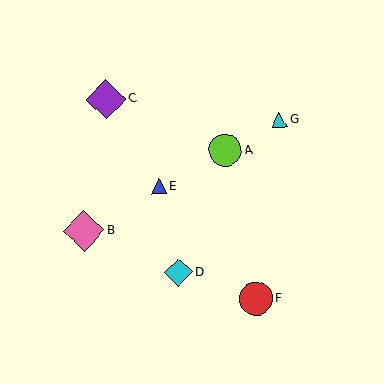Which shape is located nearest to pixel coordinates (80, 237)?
The pink diamond (labeled B) at (84, 231) is nearest to that location.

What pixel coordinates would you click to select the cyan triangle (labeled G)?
Click at (279, 120) to select the cyan triangle G.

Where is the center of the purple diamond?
The center of the purple diamond is at (106, 99).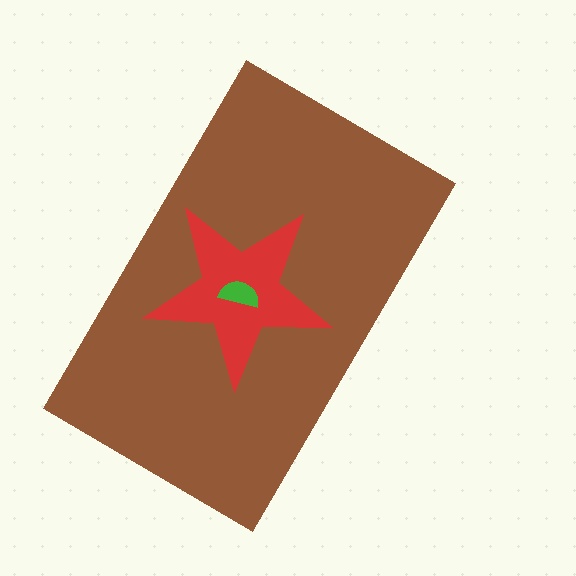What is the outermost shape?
The brown rectangle.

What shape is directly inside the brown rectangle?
The red star.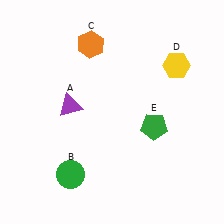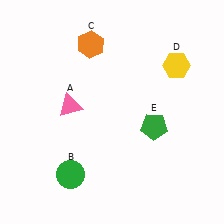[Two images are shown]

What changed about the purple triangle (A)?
In Image 1, A is purple. In Image 2, it changed to pink.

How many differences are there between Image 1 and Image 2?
There is 1 difference between the two images.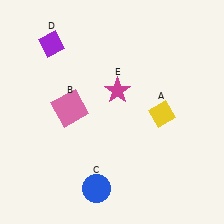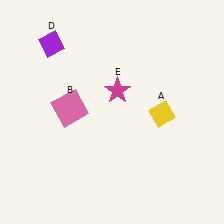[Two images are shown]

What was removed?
The blue circle (C) was removed in Image 2.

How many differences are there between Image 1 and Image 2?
There is 1 difference between the two images.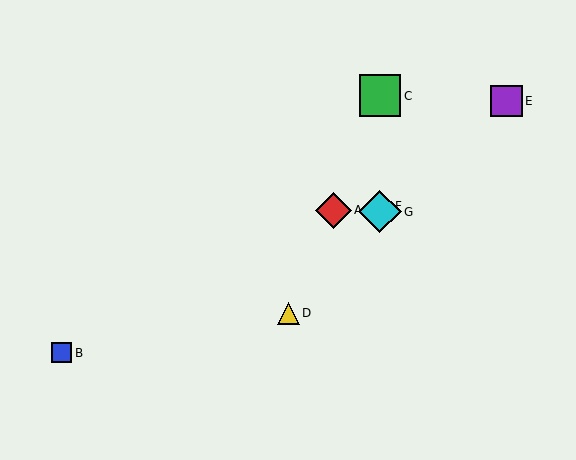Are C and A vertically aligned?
No, C is at x≈380 and A is at x≈333.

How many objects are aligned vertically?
3 objects (C, F, G) are aligned vertically.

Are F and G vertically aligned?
Yes, both are at x≈380.